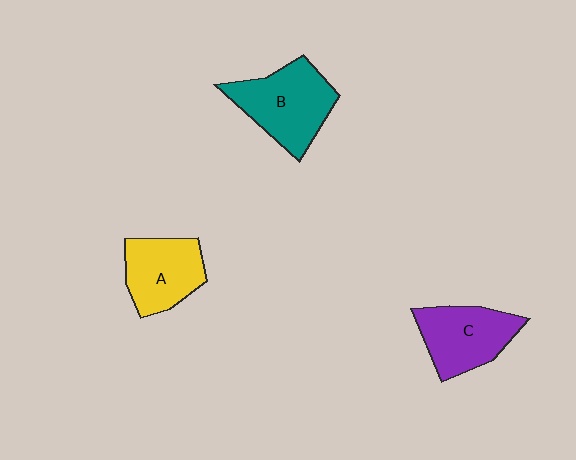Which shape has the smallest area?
Shape A (yellow).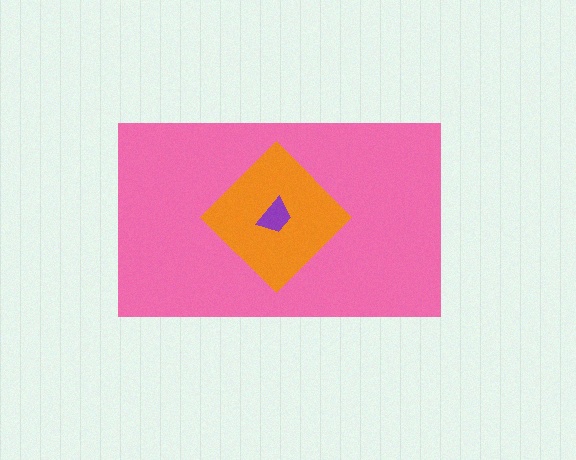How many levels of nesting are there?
3.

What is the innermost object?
The purple trapezoid.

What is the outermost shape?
The pink rectangle.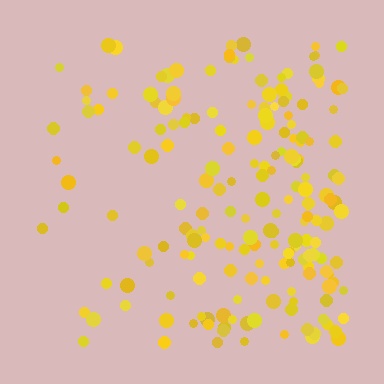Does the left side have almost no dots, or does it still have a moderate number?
Still a moderate number, just noticeably fewer than the right.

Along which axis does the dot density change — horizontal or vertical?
Horizontal.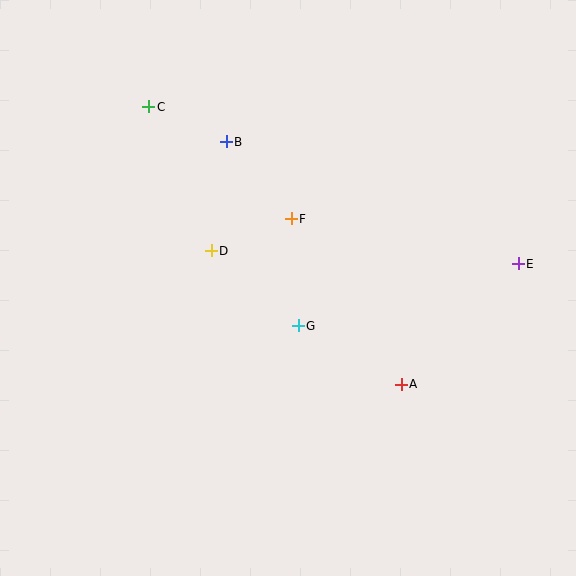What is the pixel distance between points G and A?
The distance between G and A is 118 pixels.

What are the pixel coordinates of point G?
Point G is at (298, 326).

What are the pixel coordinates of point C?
Point C is at (149, 107).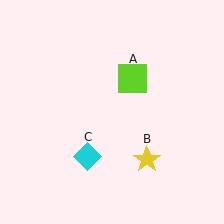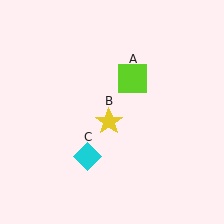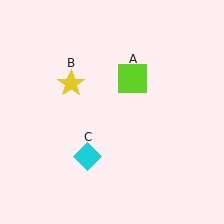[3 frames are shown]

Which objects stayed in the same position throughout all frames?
Lime square (object A) and cyan diamond (object C) remained stationary.